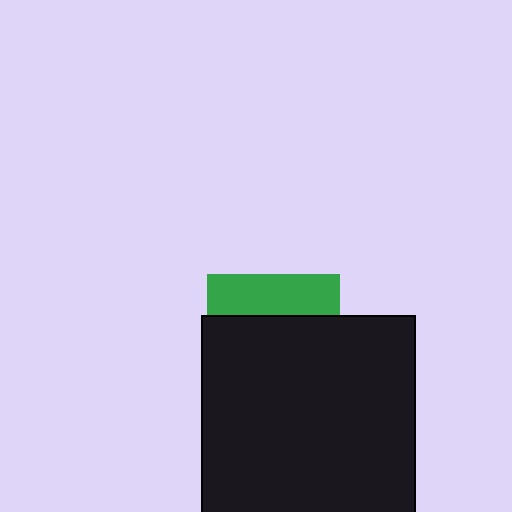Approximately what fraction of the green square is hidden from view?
Roughly 69% of the green square is hidden behind the black square.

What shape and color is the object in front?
The object in front is a black square.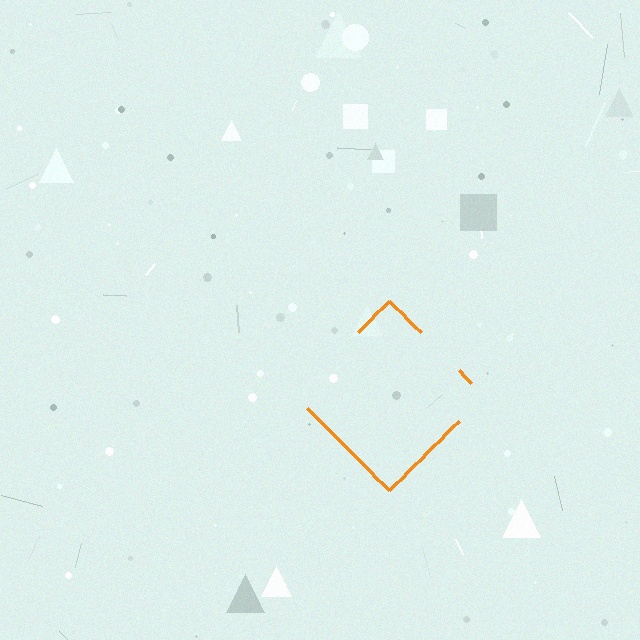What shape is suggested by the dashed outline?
The dashed outline suggests a diamond.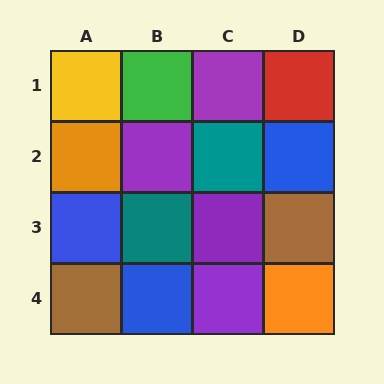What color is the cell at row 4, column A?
Brown.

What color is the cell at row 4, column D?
Orange.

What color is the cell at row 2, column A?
Orange.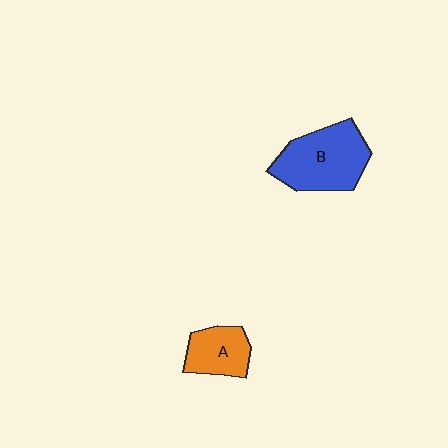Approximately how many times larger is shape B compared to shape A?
Approximately 1.8 times.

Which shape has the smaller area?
Shape A (orange).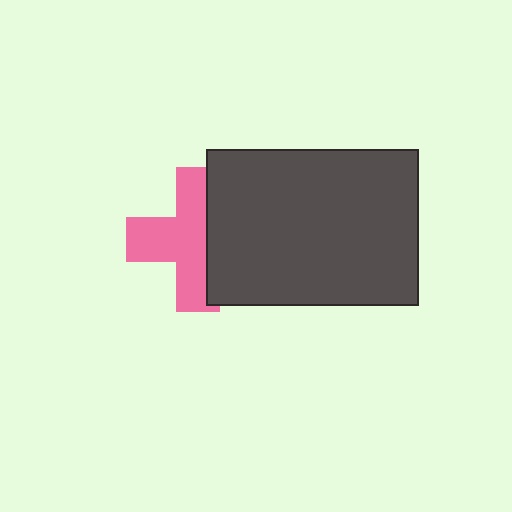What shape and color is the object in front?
The object in front is a dark gray rectangle.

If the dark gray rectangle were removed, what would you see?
You would see the complete pink cross.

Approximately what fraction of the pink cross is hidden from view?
Roughly 38% of the pink cross is hidden behind the dark gray rectangle.